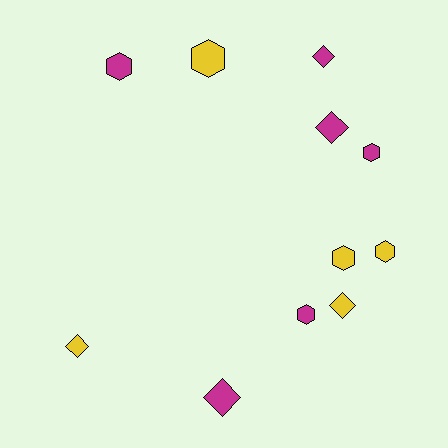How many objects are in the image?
There are 11 objects.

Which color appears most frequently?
Magenta, with 6 objects.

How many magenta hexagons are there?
There are 3 magenta hexagons.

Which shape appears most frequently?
Hexagon, with 6 objects.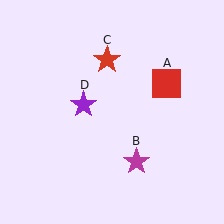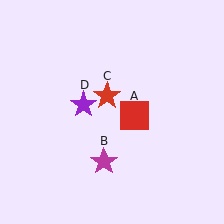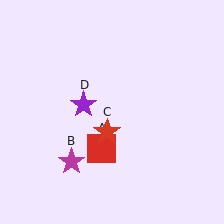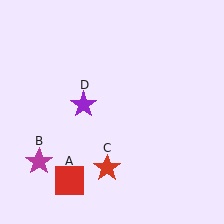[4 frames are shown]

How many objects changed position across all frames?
3 objects changed position: red square (object A), magenta star (object B), red star (object C).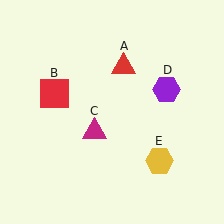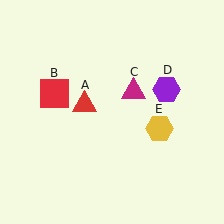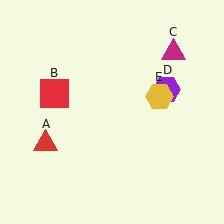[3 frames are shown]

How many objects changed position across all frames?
3 objects changed position: red triangle (object A), magenta triangle (object C), yellow hexagon (object E).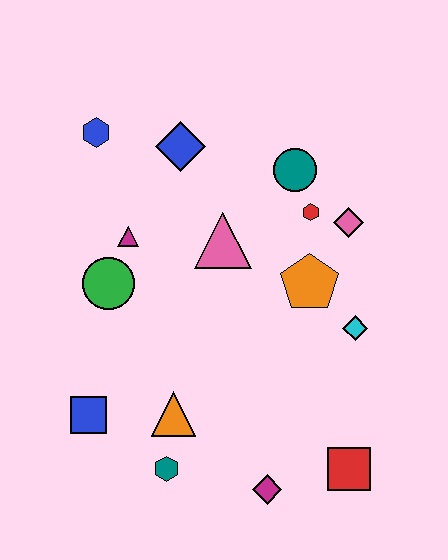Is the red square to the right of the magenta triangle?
Yes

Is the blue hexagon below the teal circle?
No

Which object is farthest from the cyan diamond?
The blue hexagon is farthest from the cyan diamond.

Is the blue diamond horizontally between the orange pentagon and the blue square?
Yes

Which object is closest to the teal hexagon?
The orange triangle is closest to the teal hexagon.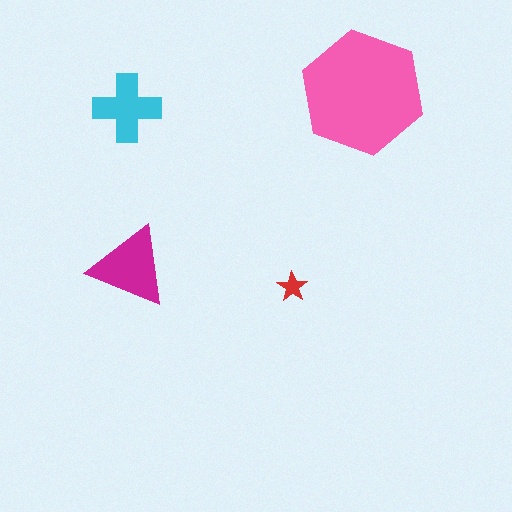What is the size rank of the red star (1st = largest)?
4th.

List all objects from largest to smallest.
The pink hexagon, the magenta triangle, the cyan cross, the red star.